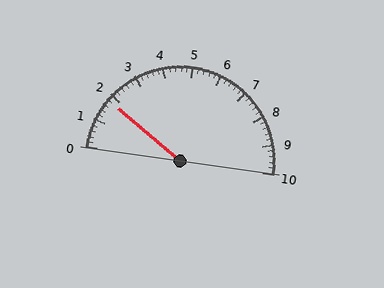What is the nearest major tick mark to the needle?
The nearest major tick mark is 2.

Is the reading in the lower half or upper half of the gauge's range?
The reading is in the lower half of the range (0 to 10).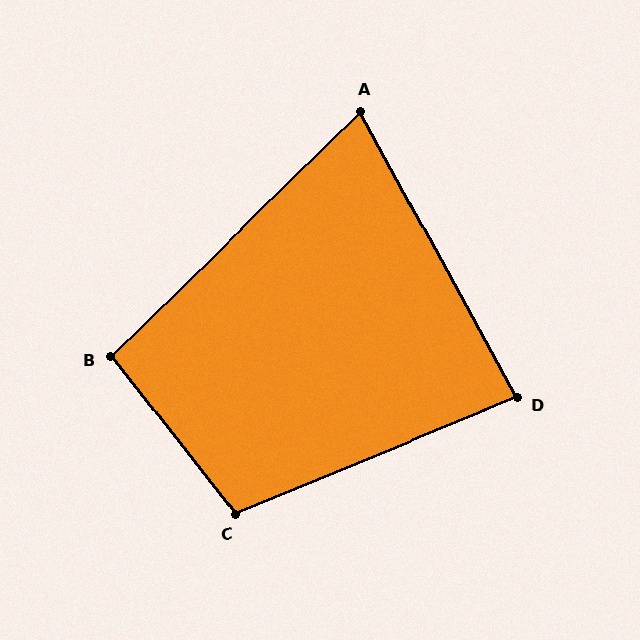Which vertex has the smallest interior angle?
A, at approximately 74 degrees.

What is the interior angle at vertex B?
Approximately 96 degrees (obtuse).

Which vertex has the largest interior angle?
C, at approximately 106 degrees.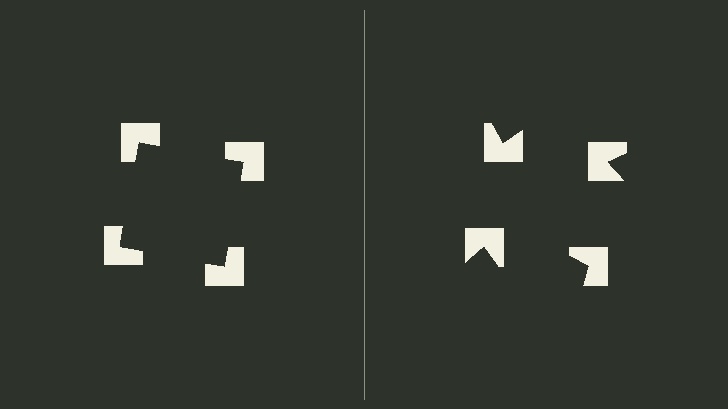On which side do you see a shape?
An illusory square appears on the left side. On the right side the wedge cuts are rotated, so no coherent shape forms.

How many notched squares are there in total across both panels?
8 — 4 on each side.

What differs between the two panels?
The notched squares are positioned identically on both sides; only the wedge orientations differ. On the left they align to a square; on the right they are misaligned.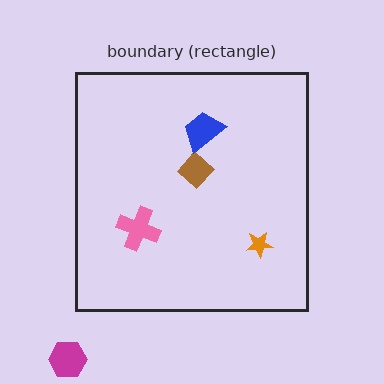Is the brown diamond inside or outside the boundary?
Inside.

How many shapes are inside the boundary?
4 inside, 1 outside.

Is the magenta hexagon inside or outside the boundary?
Outside.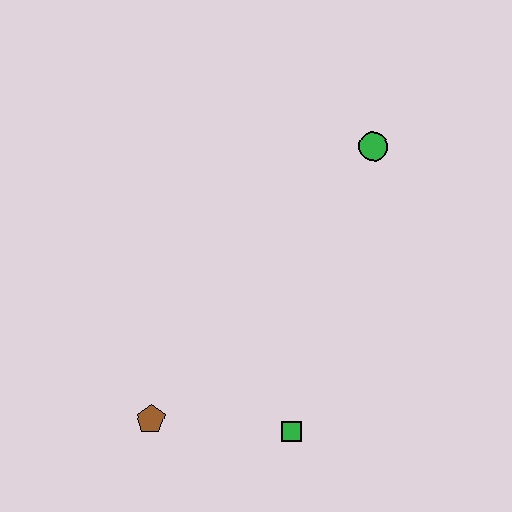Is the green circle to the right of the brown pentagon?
Yes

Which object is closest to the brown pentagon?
The green square is closest to the brown pentagon.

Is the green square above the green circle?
No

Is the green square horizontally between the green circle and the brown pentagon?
Yes